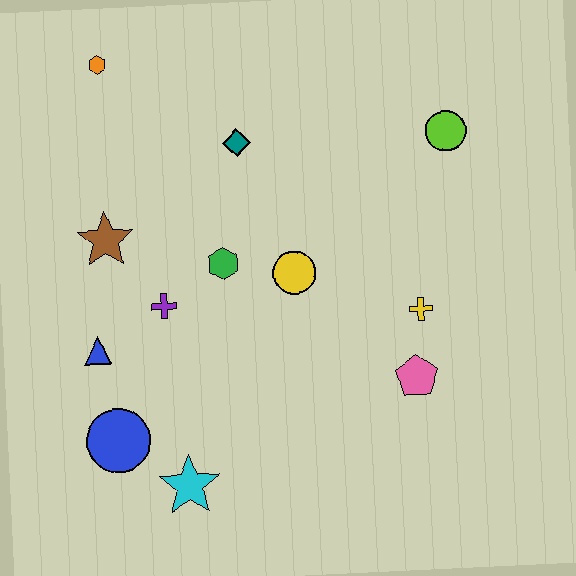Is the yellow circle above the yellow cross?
Yes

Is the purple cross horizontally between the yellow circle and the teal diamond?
No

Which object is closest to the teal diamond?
The green hexagon is closest to the teal diamond.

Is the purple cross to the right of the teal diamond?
No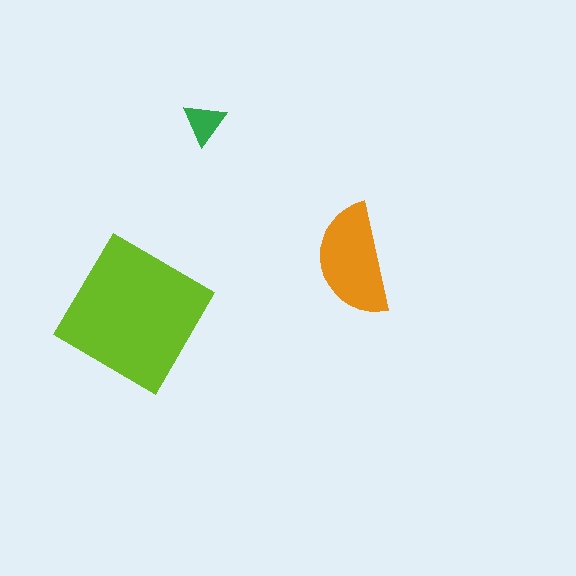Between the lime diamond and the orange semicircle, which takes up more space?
The lime diamond.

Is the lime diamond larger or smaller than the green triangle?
Larger.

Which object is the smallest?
The green triangle.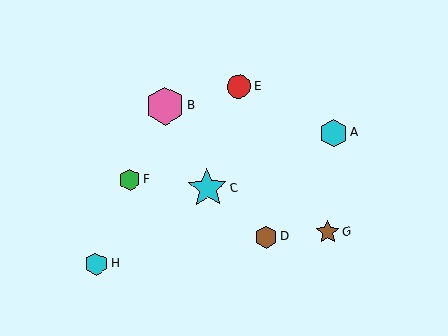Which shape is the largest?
The cyan star (labeled C) is the largest.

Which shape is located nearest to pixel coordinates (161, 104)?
The pink hexagon (labeled B) at (165, 106) is nearest to that location.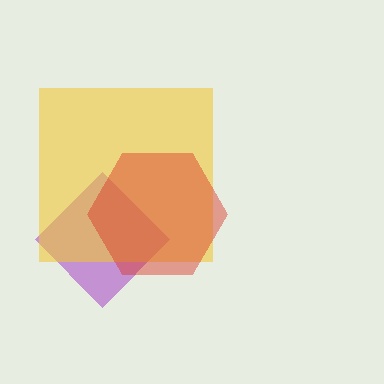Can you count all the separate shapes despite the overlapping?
Yes, there are 3 separate shapes.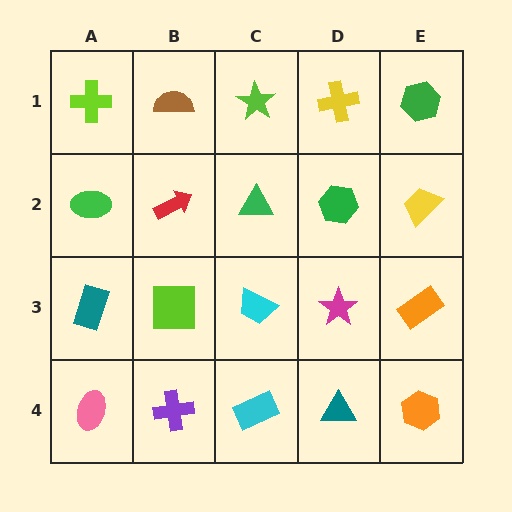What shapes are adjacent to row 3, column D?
A green hexagon (row 2, column D), a teal triangle (row 4, column D), a cyan trapezoid (row 3, column C), an orange rectangle (row 3, column E).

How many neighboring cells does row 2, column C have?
4.